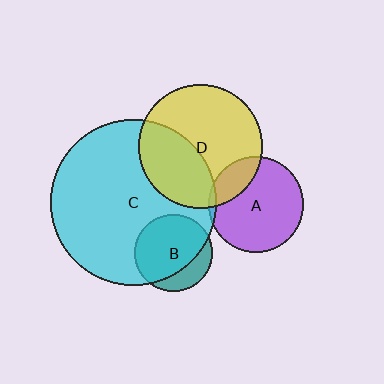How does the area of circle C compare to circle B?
Approximately 4.7 times.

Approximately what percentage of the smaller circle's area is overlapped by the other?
Approximately 20%.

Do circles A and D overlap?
Yes.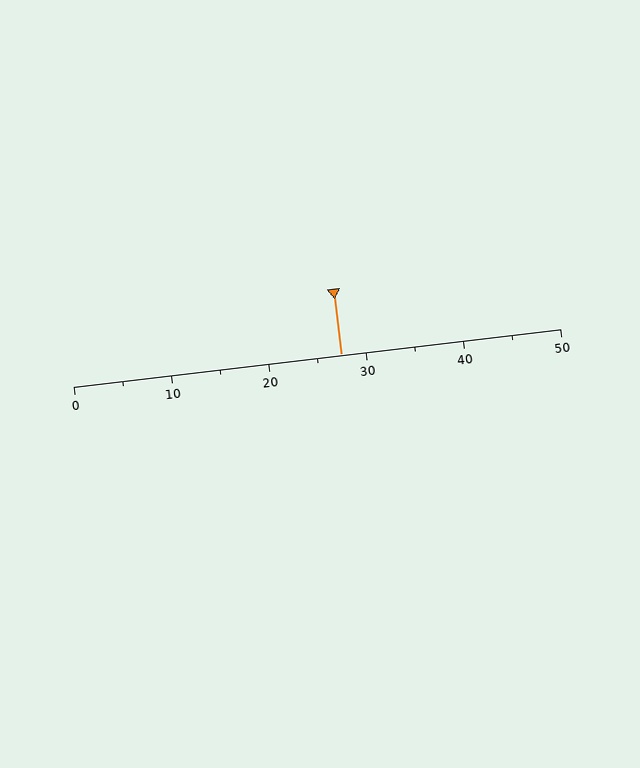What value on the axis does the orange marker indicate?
The marker indicates approximately 27.5.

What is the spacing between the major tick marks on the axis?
The major ticks are spaced 10 apart.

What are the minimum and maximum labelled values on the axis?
The axis runs from 0 to 50.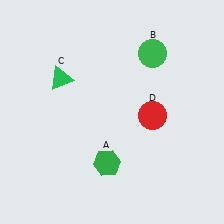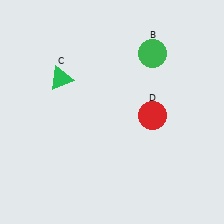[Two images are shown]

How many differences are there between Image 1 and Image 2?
There is 1 difference between the two images.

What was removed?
The green hexagon (A) was removed in Image 2.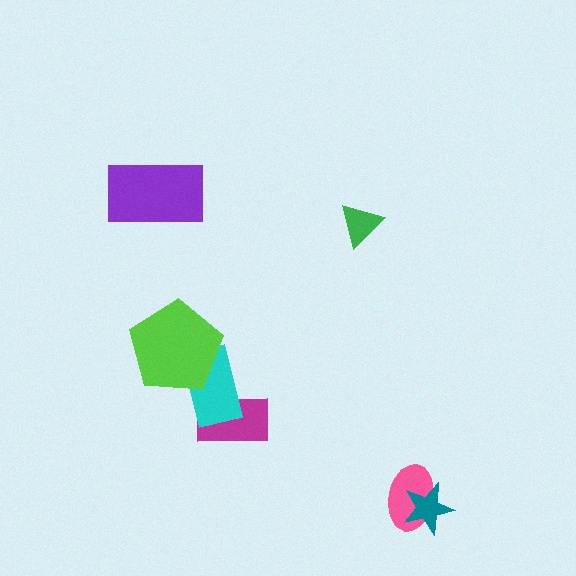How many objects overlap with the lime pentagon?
1 object overlaps with the lime pentagon.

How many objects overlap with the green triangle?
0 objects overlap with the green triangle.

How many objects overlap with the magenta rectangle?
1 object overlaps with the magenta rectangle.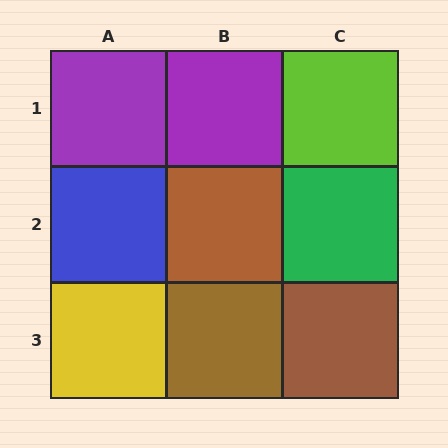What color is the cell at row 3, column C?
Brown.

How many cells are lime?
1 cell is lime.